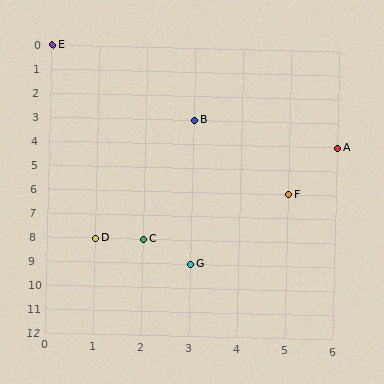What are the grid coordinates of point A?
Point A is at grid coordinates (6, 4).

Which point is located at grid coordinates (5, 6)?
Point F is at (5, 6).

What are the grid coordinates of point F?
Point F is at grid coordinates (5, 6).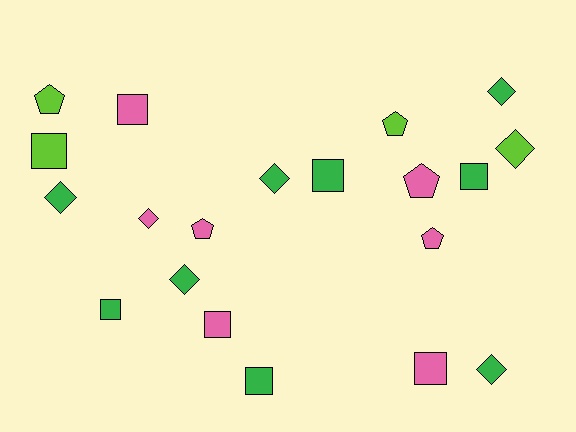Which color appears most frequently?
Green, with 9 objects.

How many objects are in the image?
There are 20 objects.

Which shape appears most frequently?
Square, with 8 objects.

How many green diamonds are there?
There are 5 green diamonds.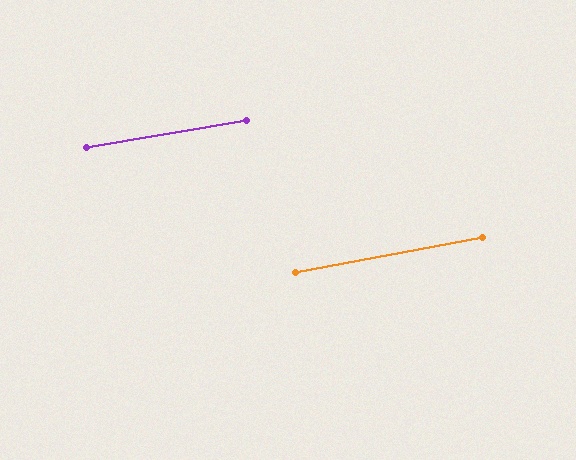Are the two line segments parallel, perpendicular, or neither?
Parallel — their directions differ by only 1.0°.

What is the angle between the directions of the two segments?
Approximately 1 degree.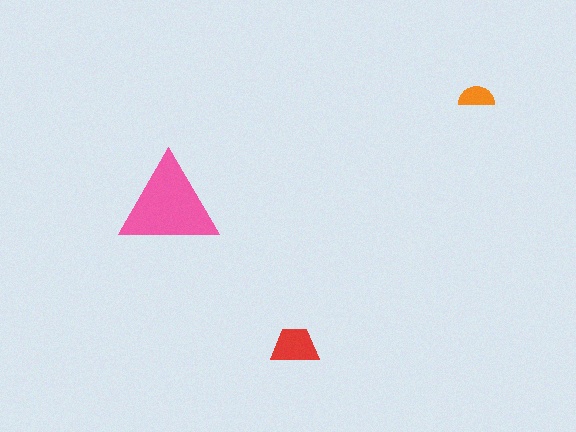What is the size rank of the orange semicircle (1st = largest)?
3rd.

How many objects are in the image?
There are 3 objects in the image.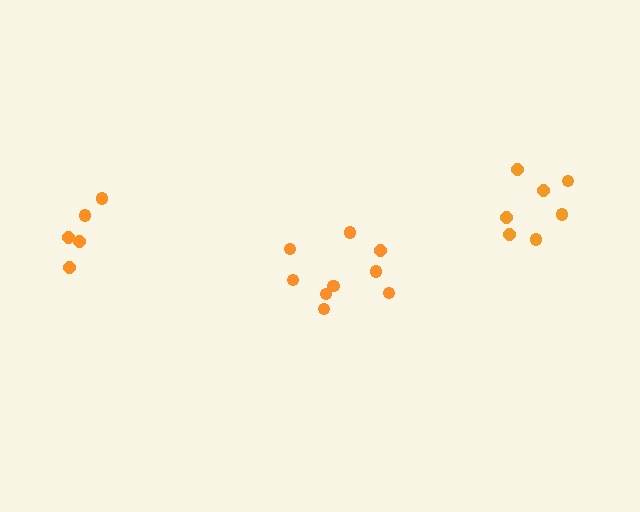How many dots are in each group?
Group 1: 5 dots, Group 2: 7 dots, Group 3: 9 dots (21 total).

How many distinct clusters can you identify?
There are 3 distinct clusters.